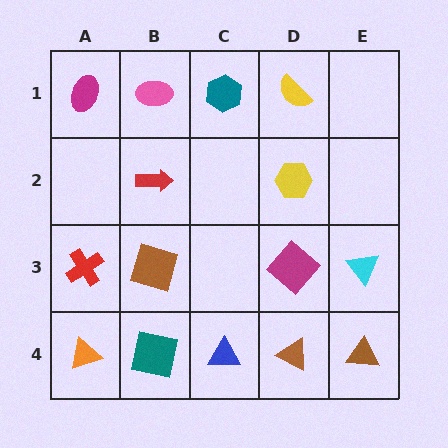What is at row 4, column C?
A blue triangle.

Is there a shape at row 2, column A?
No, that cell is empty.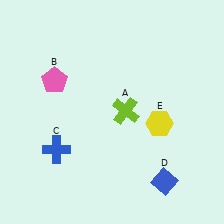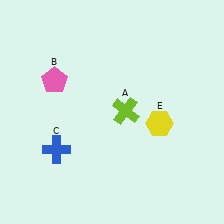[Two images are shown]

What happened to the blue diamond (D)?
The blue diamond (D) was removed in Image 2. It was in the bottom-right area of Image 1.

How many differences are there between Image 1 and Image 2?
There is 1 difference between the two images.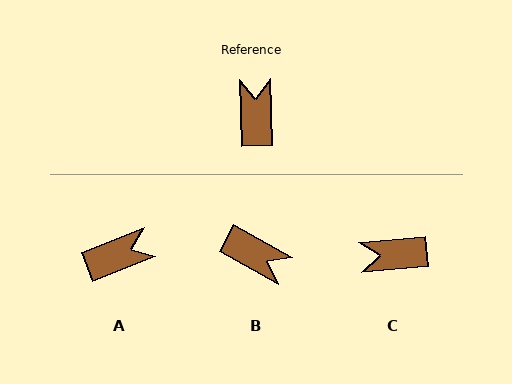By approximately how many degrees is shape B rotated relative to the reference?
Approximately 121 degrees clockwise.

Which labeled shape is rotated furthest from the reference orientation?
B, about 121 degrees away.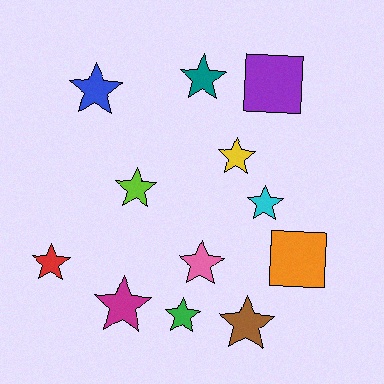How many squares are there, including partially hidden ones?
There are 2 squares.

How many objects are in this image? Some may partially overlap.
There are 12 objects.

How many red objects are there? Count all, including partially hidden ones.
There is 1 red object.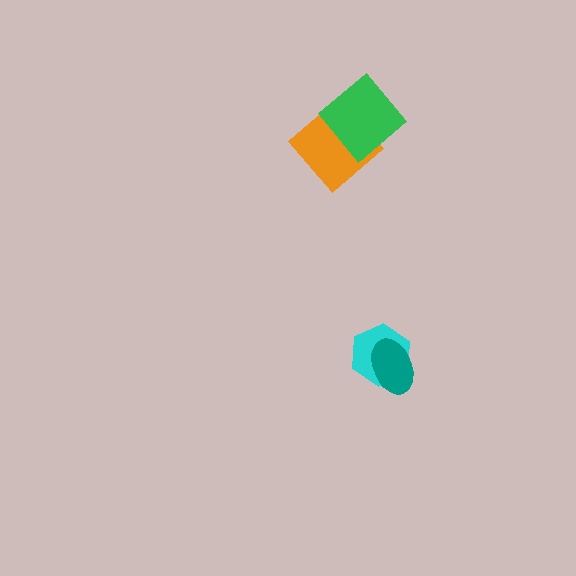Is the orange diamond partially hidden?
Yes, it is partially covered by another shape.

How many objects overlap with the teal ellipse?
1 object overlaps with the teal ellipse.